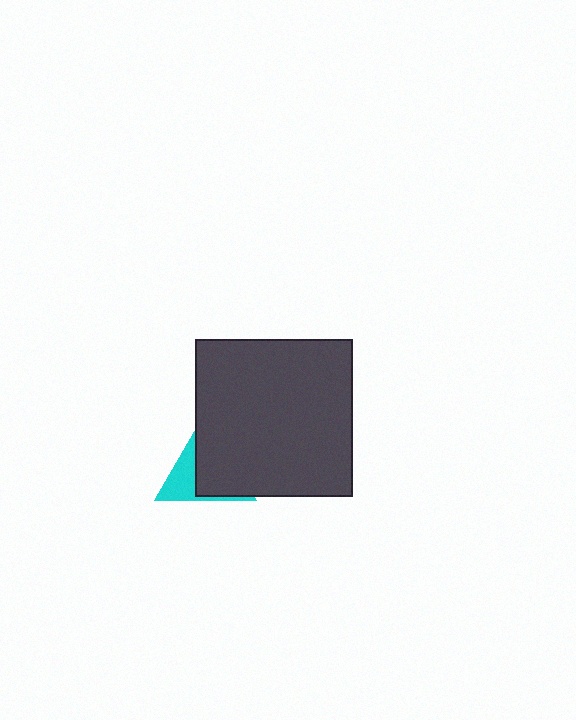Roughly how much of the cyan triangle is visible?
A small part of it is visible (roughly 38%).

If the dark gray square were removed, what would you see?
You would see the complete cyan triangle.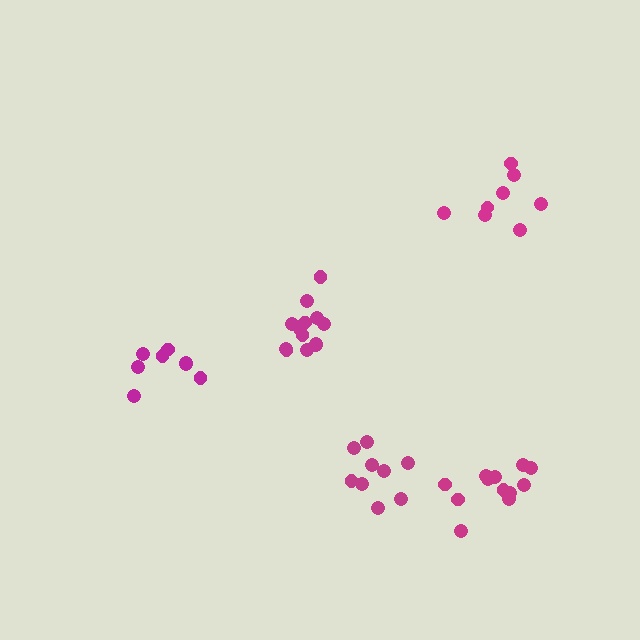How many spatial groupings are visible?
There are 5 spatial groupings.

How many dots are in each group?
Group 1: 13 dots, Group 2: 9 dots, Group 3: 8 dots, Group 4: 12 dots, Group 5: 8 dots (50 total).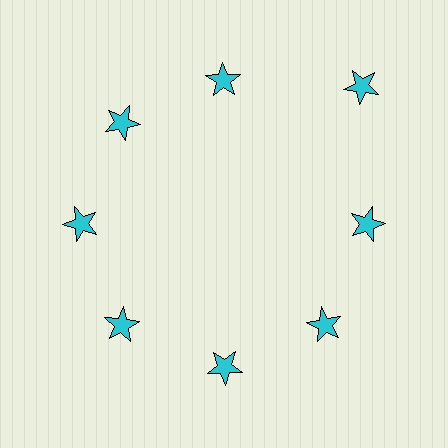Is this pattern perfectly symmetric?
No. The 8 cyan stars are arranged in a ring, but one element near the 2 o'clock position is pushed outward from the center, breaking the 8-fold rotational symmetry.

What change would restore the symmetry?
The symmetry would be restored by moving it inward, back onto the ring so that all 8 stars sit at equal angles and equal distance from the center.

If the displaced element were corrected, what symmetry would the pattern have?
It would have 8-fold rotational symmetry — the pattern would map onto itself every 45 degrees.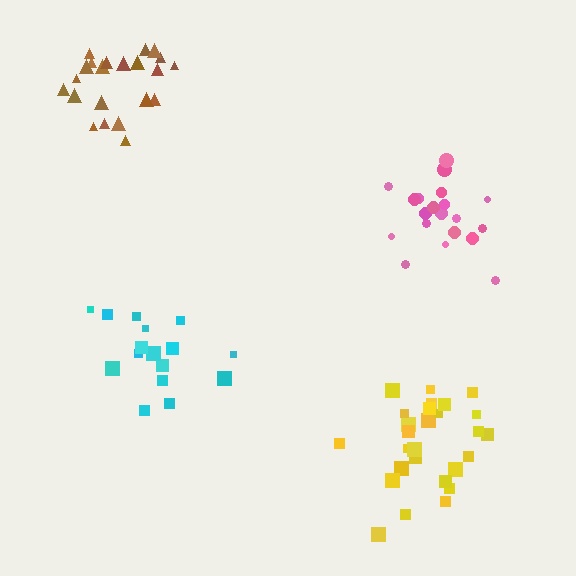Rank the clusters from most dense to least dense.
pink, brown, yellow, cyan.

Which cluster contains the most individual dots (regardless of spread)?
Yellow (27).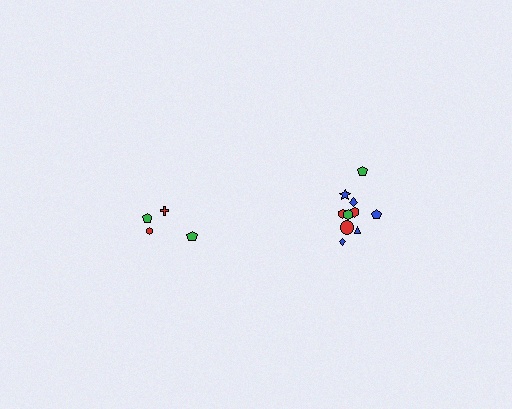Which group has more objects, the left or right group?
The right group.